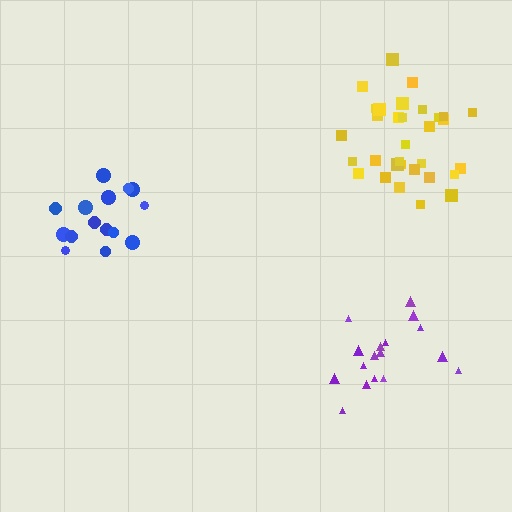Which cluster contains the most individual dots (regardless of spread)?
Yellow (32).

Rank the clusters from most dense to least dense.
blue, yellow, purple.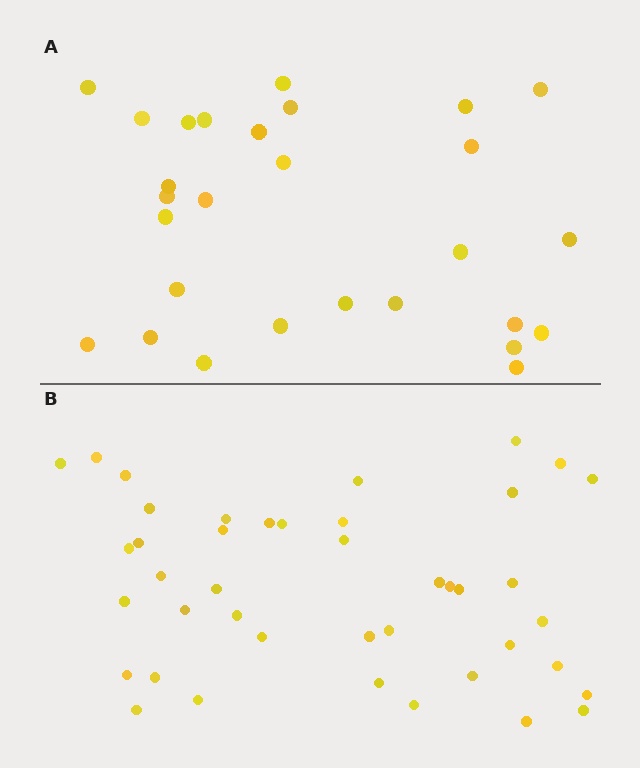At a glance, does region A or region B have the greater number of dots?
Region B (the bottom region) has more dots.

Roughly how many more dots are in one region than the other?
Region B has approximately 15 more dots than region A.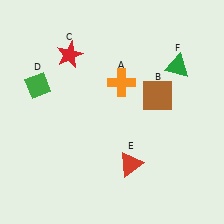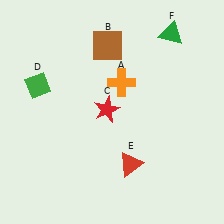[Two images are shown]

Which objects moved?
The objects that moved are: the brown square (B), the red star (C), the green triangle (F).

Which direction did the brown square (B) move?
The brown square (B) moved up.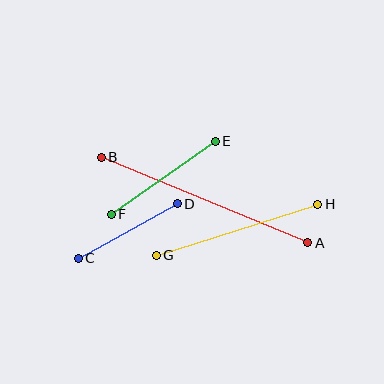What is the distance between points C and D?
The distance is approximately 113 pixels.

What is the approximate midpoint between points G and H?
The midpoint is at approximately (237, 230) pixels.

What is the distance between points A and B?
The distance is approximately 223 pixels.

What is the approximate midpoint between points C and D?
The midpoint is at approximately (128, 231) pixels.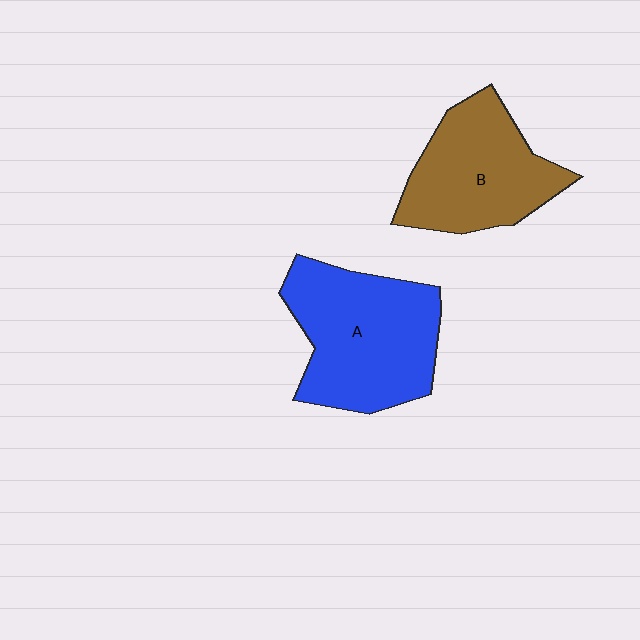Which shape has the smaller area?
Shape B (brown).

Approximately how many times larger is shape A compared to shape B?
Approximately 1.2 times.